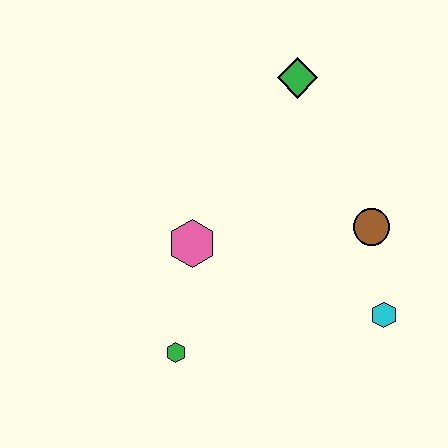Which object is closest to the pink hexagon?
The green hexagon is closest to the pink hexagon.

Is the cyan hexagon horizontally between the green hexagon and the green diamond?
No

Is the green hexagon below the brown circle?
Yes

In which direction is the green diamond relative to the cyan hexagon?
The green diamond is above the cyan hexagon.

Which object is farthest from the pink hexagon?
The cyan hexagon is farthest from the pink hexagon.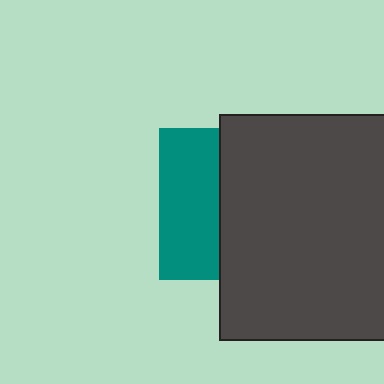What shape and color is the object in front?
The object in front is a dark gray square.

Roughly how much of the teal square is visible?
A small part of it is visible (roughly 39%).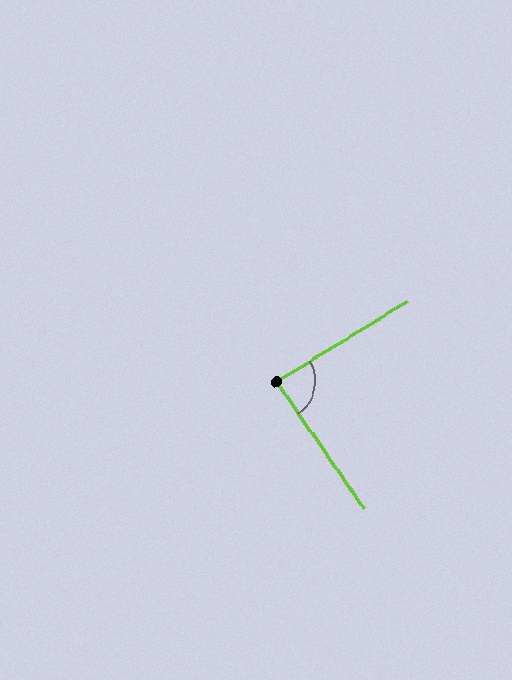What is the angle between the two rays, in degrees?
Approximately 87 degrees.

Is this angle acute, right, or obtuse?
It is approximately a right angle.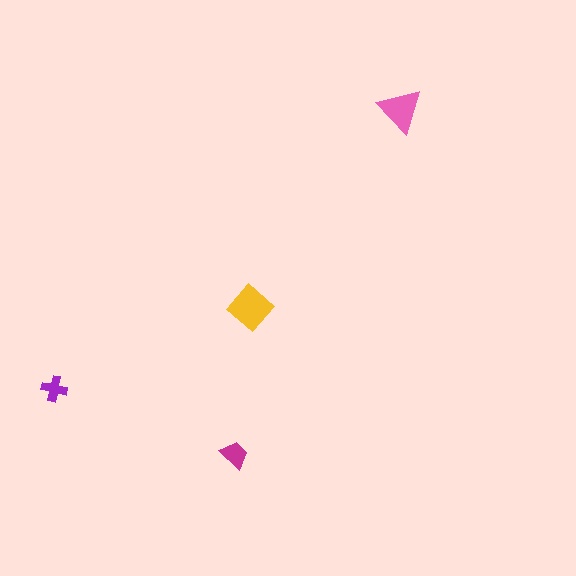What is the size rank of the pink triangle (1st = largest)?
2nd.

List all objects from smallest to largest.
The purple cross, the magenta trapezoid, the pink triangle, the yellow diamond.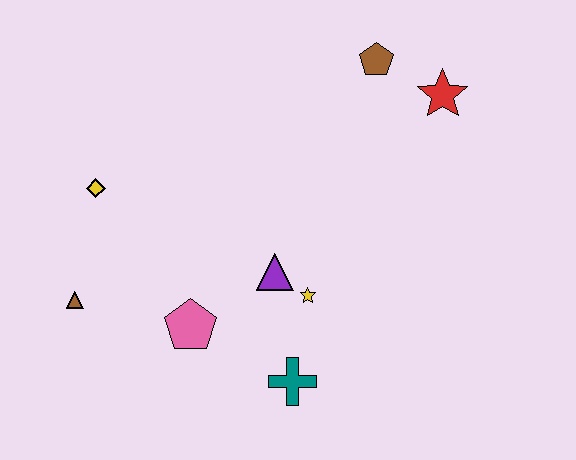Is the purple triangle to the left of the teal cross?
Yes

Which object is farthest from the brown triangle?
The red star is farthest from the brown triangle.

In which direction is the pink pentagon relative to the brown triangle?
The pink pentagon is to the right of the brown triangle.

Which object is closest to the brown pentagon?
The red star is closest to the brown pentagon.